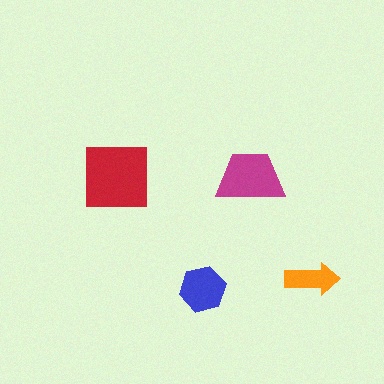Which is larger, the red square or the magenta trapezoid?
The red square.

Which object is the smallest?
The orange arrow.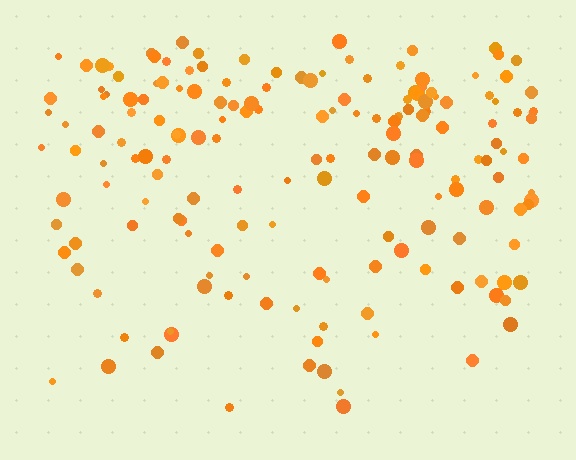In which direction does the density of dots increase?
From bottom to top, with the top side densest.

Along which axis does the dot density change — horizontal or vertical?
Vertical.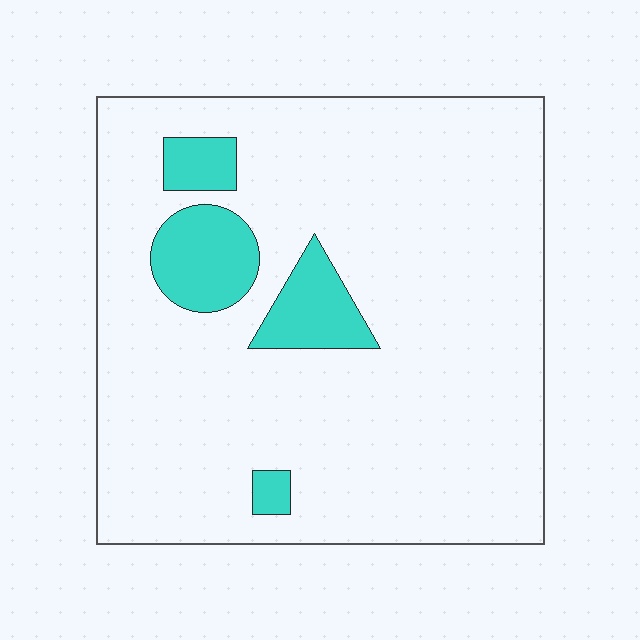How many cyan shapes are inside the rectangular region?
4.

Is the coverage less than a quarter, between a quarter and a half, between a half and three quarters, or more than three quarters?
Less than a quarter.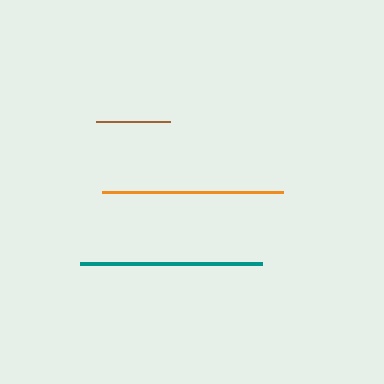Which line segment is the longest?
The orange line is the longest at approximately 182 pixels.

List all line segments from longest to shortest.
From longest to shortest: orange, teal, brown.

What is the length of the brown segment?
The brown segment is approximately 74 pixels long.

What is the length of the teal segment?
The teal segment is approximately 181 pixels long.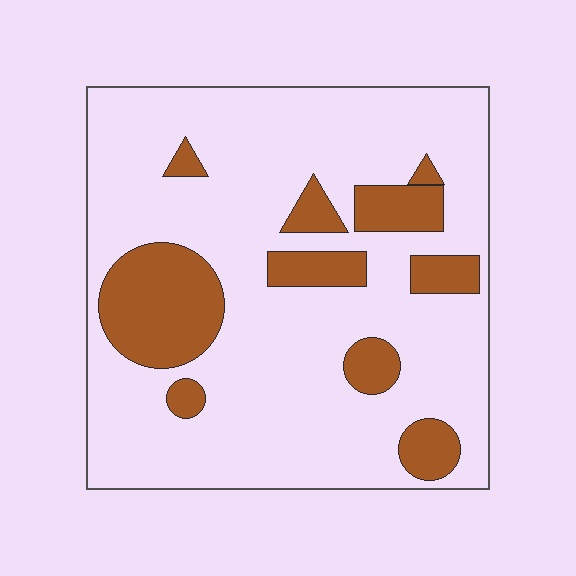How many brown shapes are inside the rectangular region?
10.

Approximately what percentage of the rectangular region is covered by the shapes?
Approximately 20%.